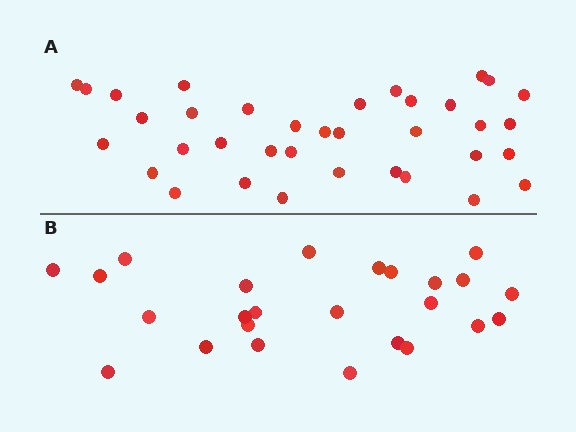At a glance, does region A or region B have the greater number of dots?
Region A (the top region) has more dots.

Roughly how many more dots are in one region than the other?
Region A has roughly 12 or so more dots than region B.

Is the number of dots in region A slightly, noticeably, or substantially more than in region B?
Region A has noticeably more, but not dramatically so. The ratio is roughly 1.4 to 1.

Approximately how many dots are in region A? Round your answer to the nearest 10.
About 40 dots. (The exact count is 36, which rounds to 40.)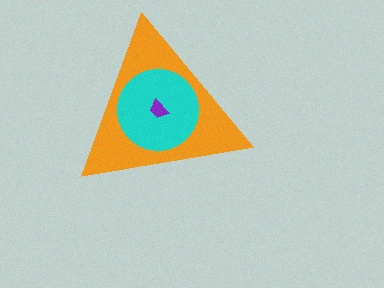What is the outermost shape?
The orange triangle.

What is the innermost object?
The purple trapezoid.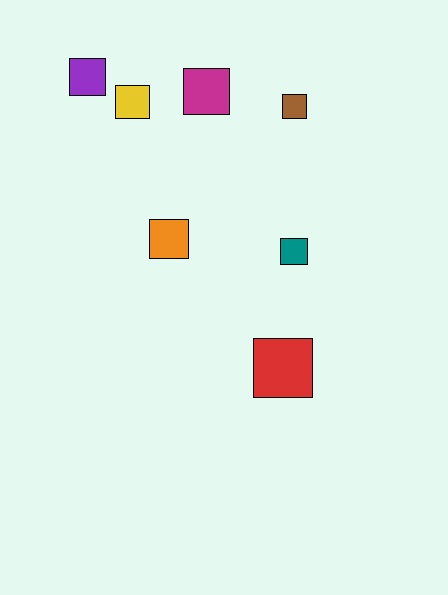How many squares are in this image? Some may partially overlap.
There are 7 squares.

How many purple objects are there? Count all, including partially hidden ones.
There is 1 purple object.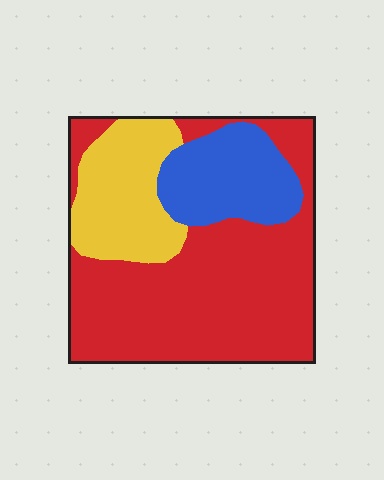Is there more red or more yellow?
Red.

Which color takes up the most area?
Red, at roughly 60%.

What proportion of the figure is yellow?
Yellow takes up about one fifth (1/5) of the figure.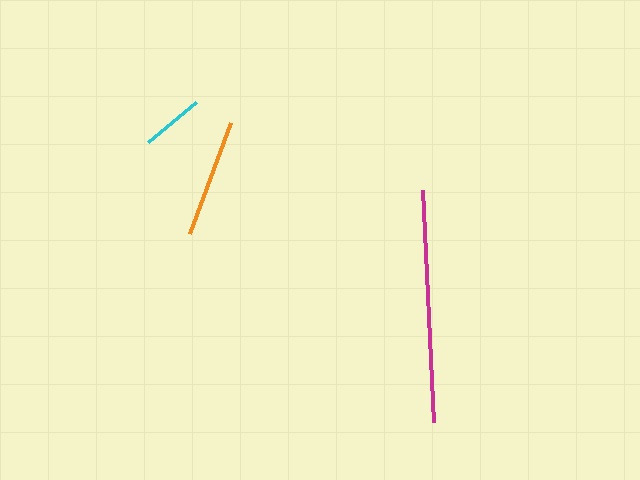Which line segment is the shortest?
The cyan line is the shortest at approximately 62 pixels.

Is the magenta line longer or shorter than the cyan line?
The magenta line is longer than the cyan line.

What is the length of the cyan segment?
The cyan segment is approximately 62 pixels long.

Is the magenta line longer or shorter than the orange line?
The magenta line is longer than the orange line.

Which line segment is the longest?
The magenta line is the longest at approximately 232 pixels.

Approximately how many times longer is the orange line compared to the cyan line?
The orange line is approximately 1.9 times the length of the cyan line.